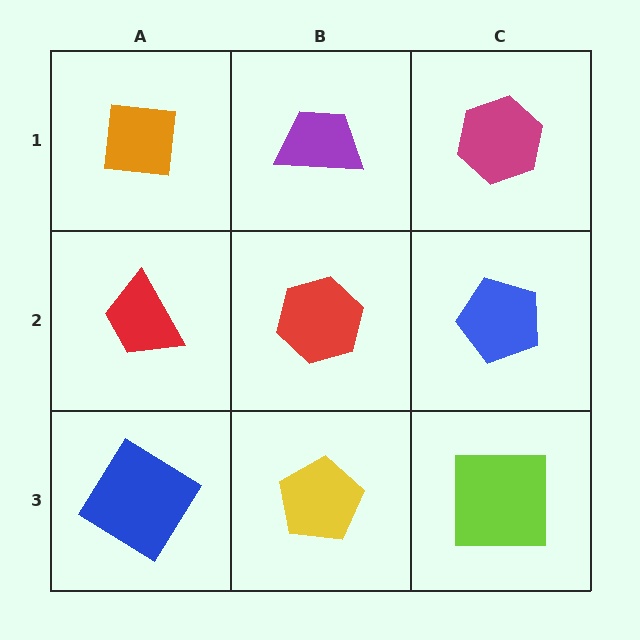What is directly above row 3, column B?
A red hexagon.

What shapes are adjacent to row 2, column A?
An orange square (row 1, column A), a blue diamond (row 3, column A), a red hexagon (row 2, column B).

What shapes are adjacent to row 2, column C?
A magenta hexagon (row 1, column C), a lime square (row 3, column C), a red hexagon (row 2, column B).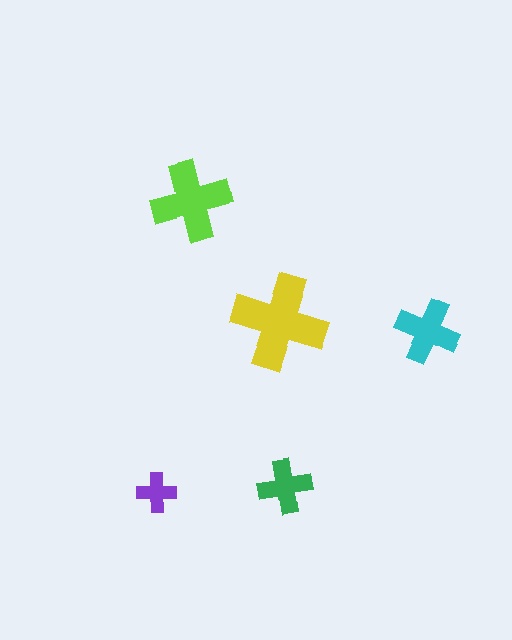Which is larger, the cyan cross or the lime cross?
The lime one.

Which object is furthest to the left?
The purple cross is leftmost.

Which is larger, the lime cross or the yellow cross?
The yellow one.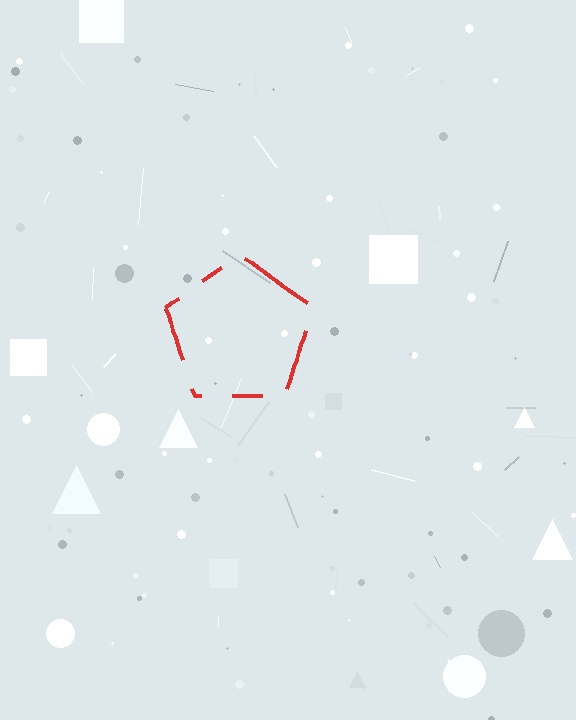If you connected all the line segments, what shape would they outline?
They would outline a pentagon.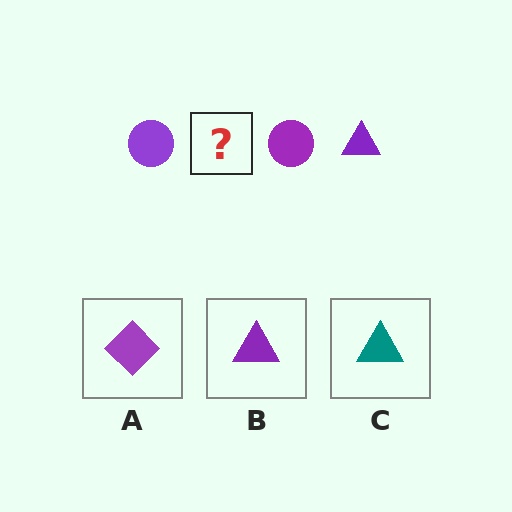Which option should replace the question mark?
Option B.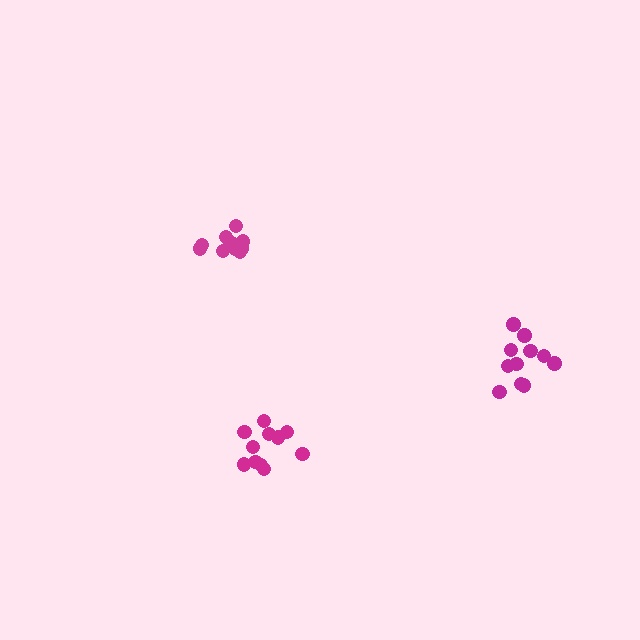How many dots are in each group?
Group 1: 11 dots, Group 2: 11 dots, Group 3: 11 dots (33 total).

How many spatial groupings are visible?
There are 3 spatial groupings.